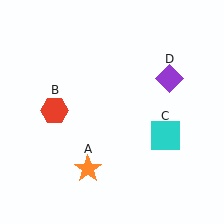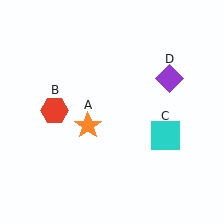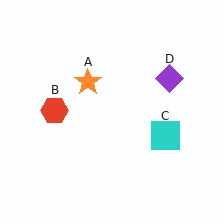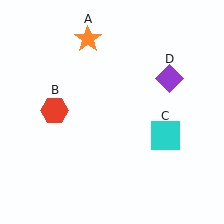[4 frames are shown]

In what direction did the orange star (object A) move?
The orange star (object A) moved up.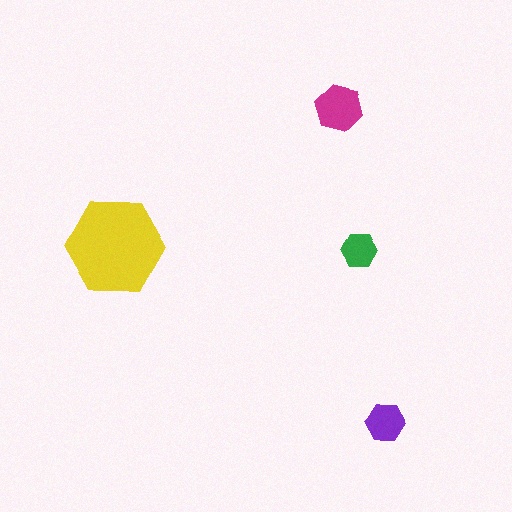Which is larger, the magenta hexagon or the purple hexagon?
The magenta one.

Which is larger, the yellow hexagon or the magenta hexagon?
The yellow one.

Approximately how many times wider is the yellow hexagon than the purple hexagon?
About 2.5 times wider.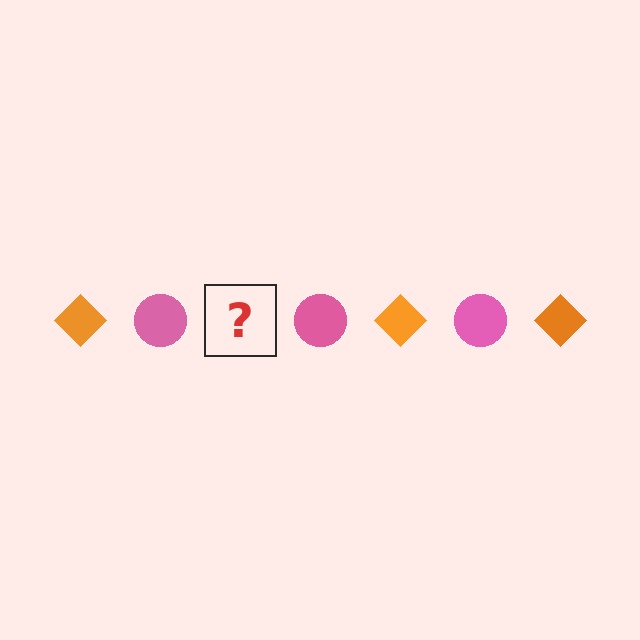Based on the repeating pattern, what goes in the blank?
The blank should be an orange diamond.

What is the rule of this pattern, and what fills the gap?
The rule is that the pattern alternates between orange diamond and pink circle. The gap should be filled with an orange diamond.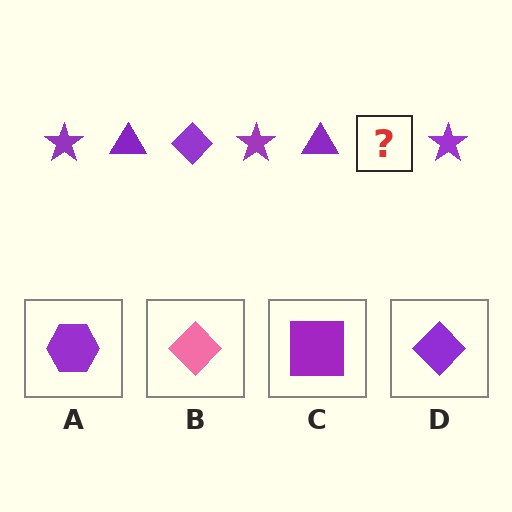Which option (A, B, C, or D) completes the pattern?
D.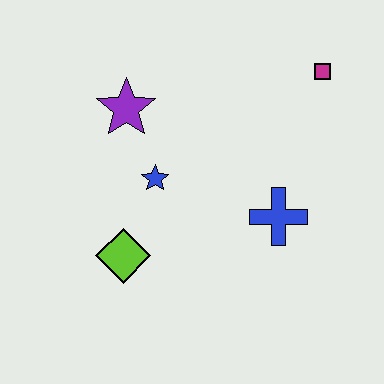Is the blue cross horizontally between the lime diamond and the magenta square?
Yes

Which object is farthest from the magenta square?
The lime diamond is farthest from the magenta square.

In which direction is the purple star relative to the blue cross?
The purple star is to the left of the blue cross.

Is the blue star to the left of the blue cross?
Yes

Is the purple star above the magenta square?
No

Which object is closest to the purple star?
The blue star is closest to the purple star.